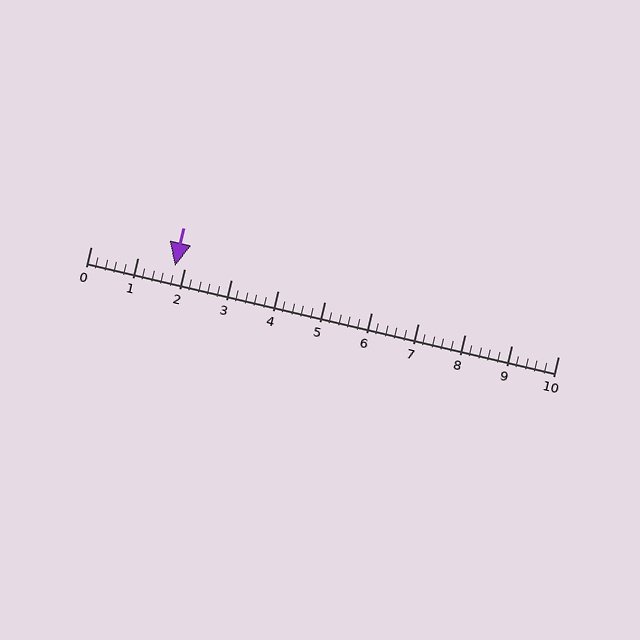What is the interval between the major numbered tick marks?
The major tick marks are spaced 1 units apart.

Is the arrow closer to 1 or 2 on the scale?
The arrow is closer to 2.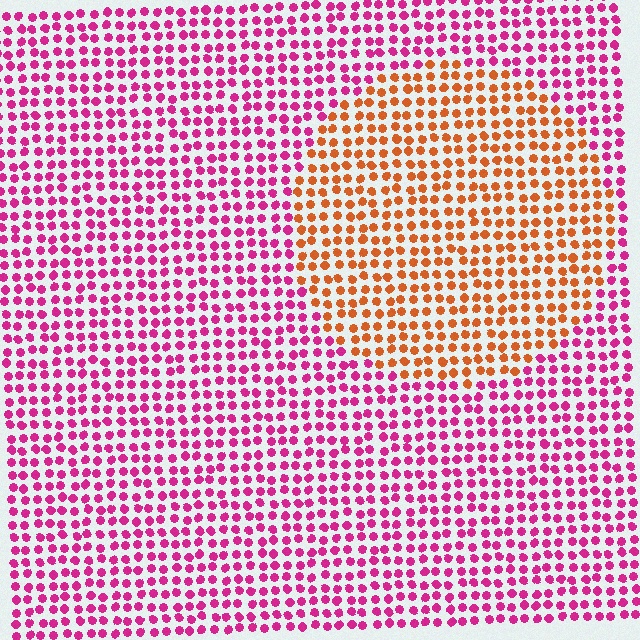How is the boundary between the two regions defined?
The boundary is defined purely by a slight shift in hue (about 56 degrees). Spacing, size, and orientation are identical on both sides.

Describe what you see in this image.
The image is filled with small magenta elements in a uniform arrangement. A circle-shaped region is visible where the elements are tinted to a slightly different hue, forming a subtle color boundary.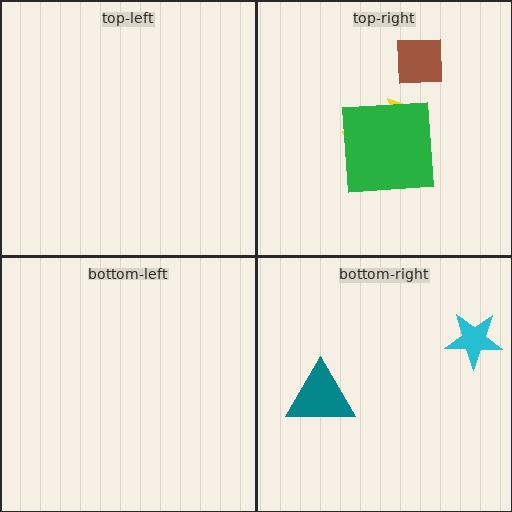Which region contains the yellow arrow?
The top-right region.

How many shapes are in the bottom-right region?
2.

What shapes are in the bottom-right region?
The teal triangle, the cyan star.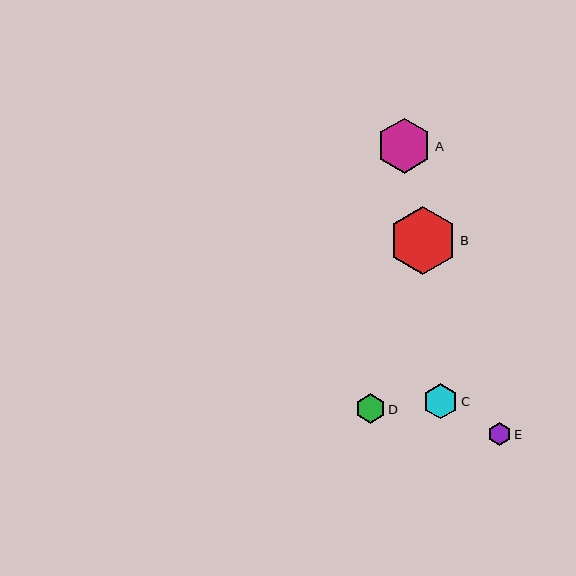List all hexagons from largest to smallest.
From largest to smallest: B, A, C, D, E.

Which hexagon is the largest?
Hexagon B is the largest with a size of approximately 68 pixels.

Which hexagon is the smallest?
Hexagon E is the smallest with a size of approximately 22 pixels.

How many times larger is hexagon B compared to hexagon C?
Hexagon B is approximately 1.9 times the size of hexagon C.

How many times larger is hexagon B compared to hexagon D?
Hexagon B is approximately 2.3 times the size of hexagon D.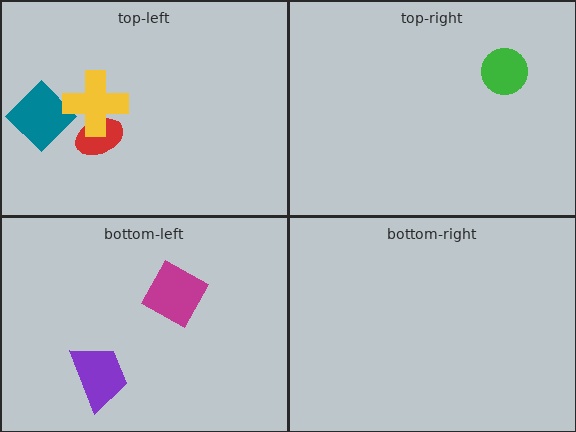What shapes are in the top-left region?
The red ellipse, the teal diamond, the yellow cross.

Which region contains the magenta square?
The bottom-left region.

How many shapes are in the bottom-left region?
2.